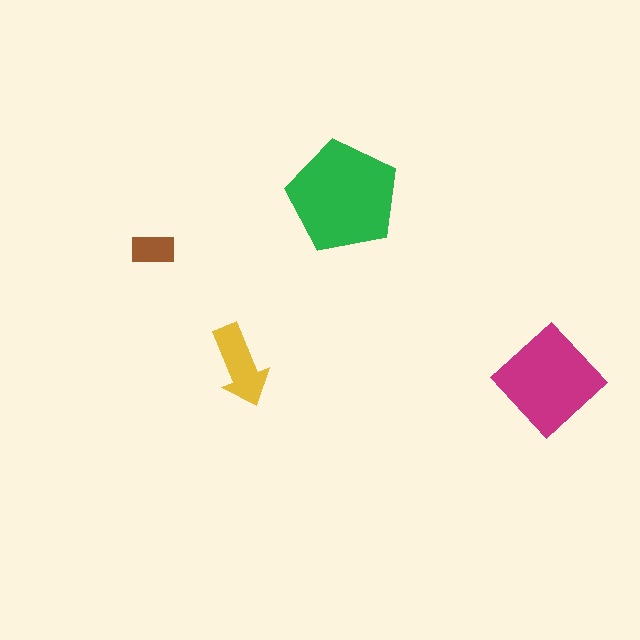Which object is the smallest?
The brown rectangle.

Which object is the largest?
The green pentagon.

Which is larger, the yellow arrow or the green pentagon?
The green pentagon.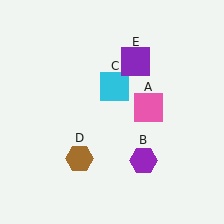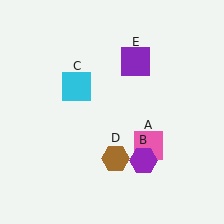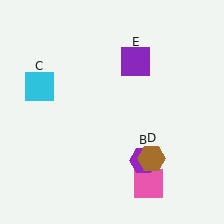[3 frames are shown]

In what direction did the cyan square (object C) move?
The cyan square (object C) moved left.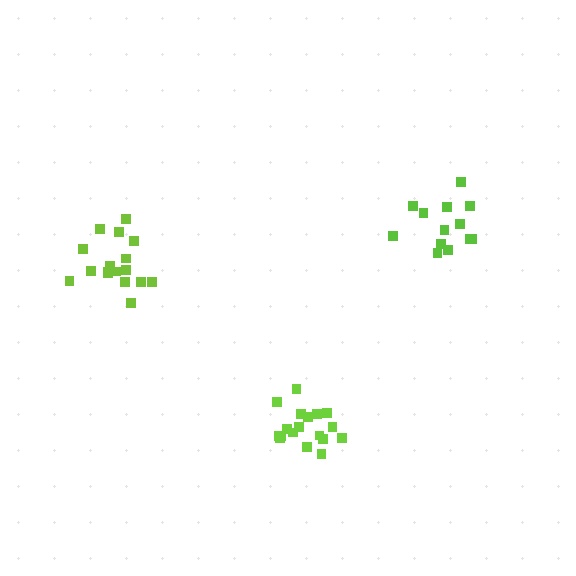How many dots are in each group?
Group 1: 18 dots, Group 2: 13 dots, Group 3: 17 dots (48 total).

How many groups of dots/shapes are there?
There are 3 groups.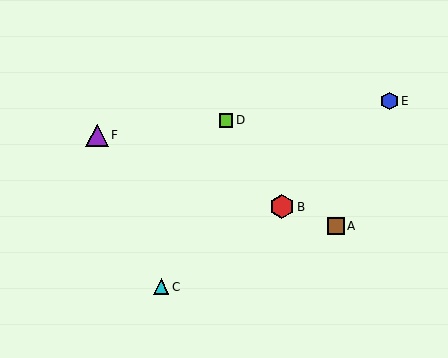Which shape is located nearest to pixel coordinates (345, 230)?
The brown square (labeled A) at (336, 226) is nearest to that location.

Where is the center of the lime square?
The center of the lime square is at (226, 120).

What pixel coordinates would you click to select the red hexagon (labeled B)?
Click at (282, 207) to select the red hexagon B.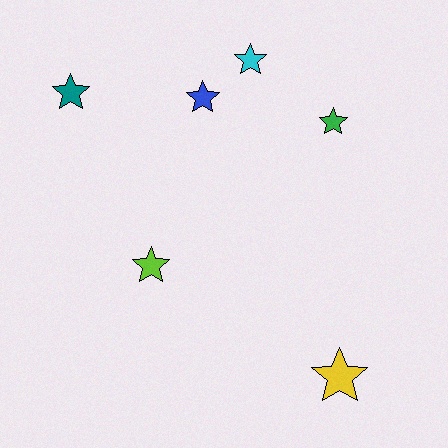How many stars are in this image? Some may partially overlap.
There are 6 stars.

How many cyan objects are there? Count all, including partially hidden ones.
There is 1 cyan object.